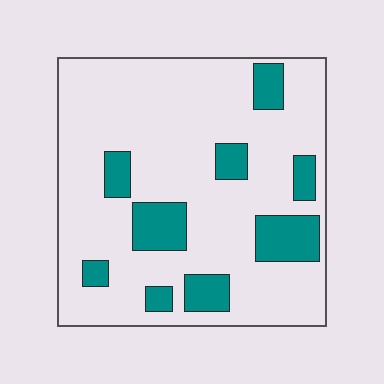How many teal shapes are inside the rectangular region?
9.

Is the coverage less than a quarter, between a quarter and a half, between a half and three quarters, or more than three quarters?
Less than a quarter.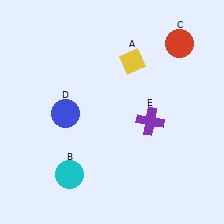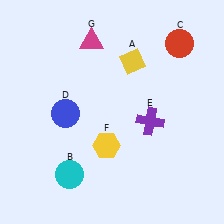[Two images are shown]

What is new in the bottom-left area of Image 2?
A yellow hexagon (F) was added in the bottom-left area of Image 2.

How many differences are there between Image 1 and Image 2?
There are 2 differences between the two images.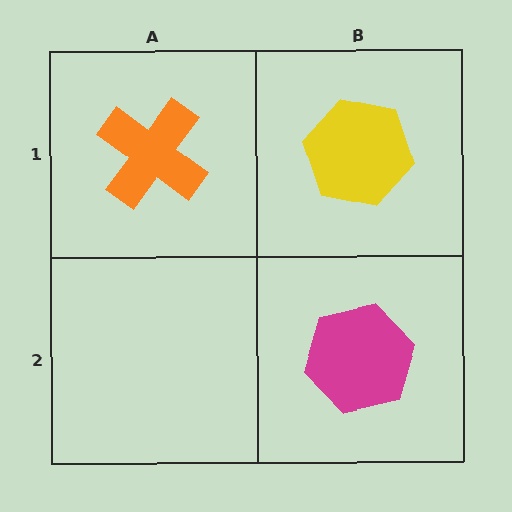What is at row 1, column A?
An orange cross.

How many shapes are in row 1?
2 shapes.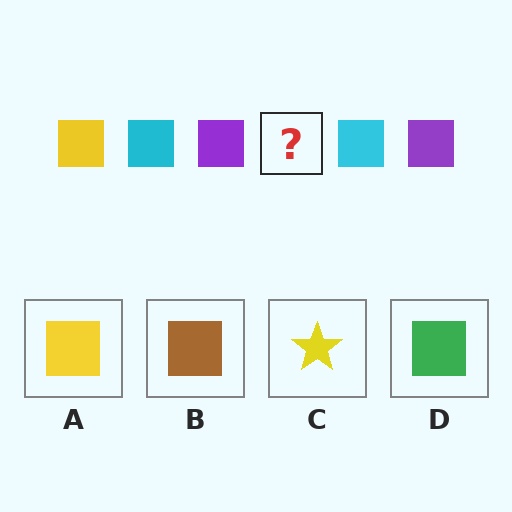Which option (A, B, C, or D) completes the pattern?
A.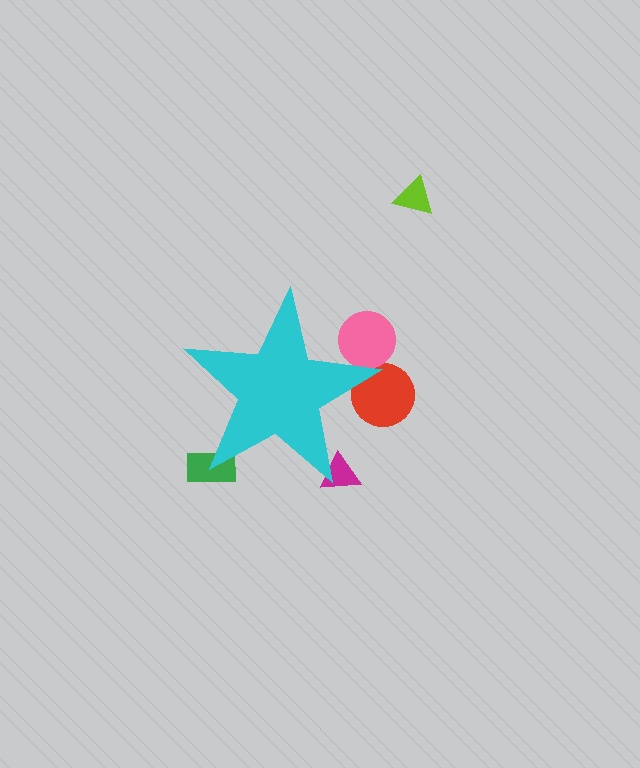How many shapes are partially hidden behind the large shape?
4 shapes are partially hidden.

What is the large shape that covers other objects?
A cyan star.